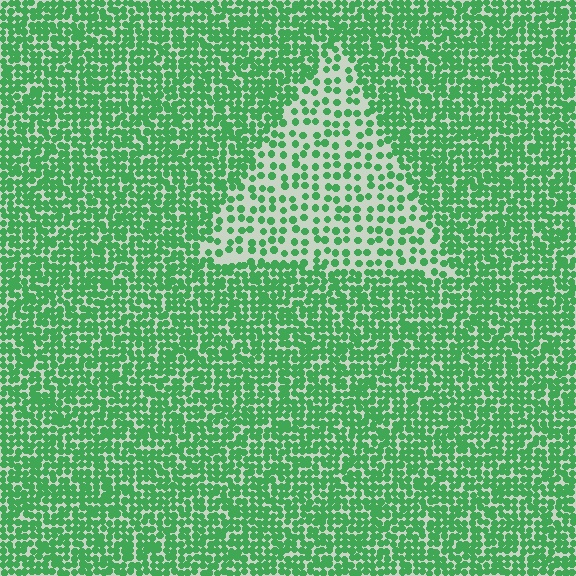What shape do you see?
I see a triangle.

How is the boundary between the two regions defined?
The boundary is defined by a change in element density (approximately 2.3x ratio). All elements are the same color, size, and shape.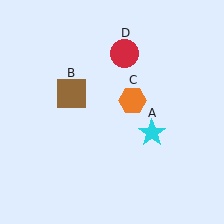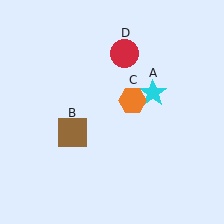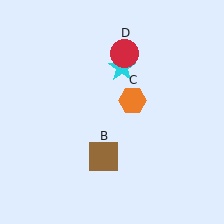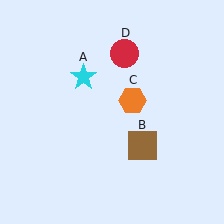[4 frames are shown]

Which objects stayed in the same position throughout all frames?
Orange hexagon (object C) and red circle (object D) remained stationary.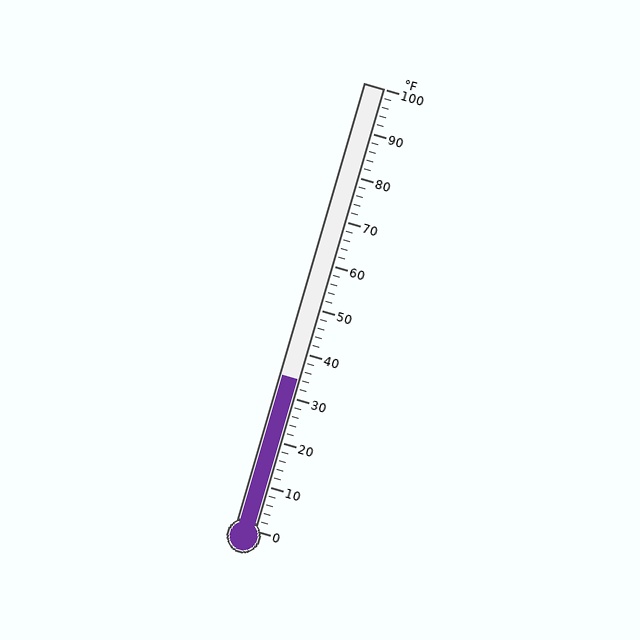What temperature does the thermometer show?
The thermometer shows approximately 34°F.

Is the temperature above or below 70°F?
The temperature is below 70°F.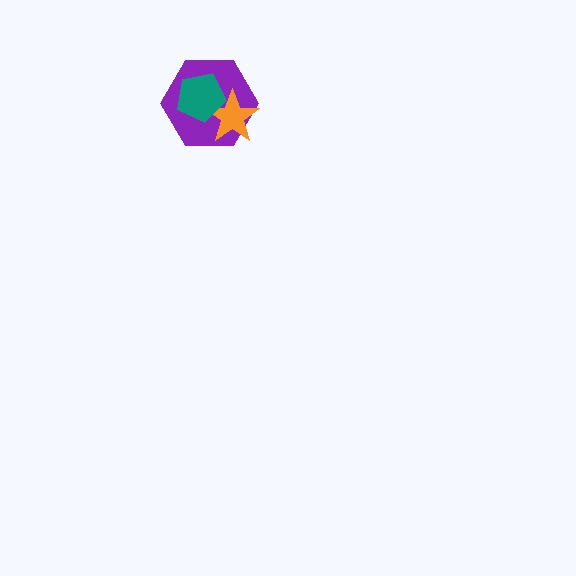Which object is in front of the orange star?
The teal pentagon is in front of the orange star.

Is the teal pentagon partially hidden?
No, no other shape covers it.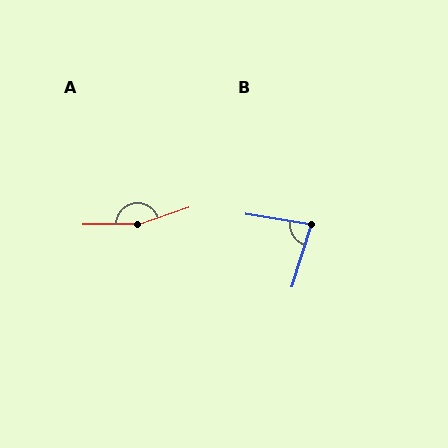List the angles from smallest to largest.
B (82°), A (161°).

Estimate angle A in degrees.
Approximately 161 degrees.